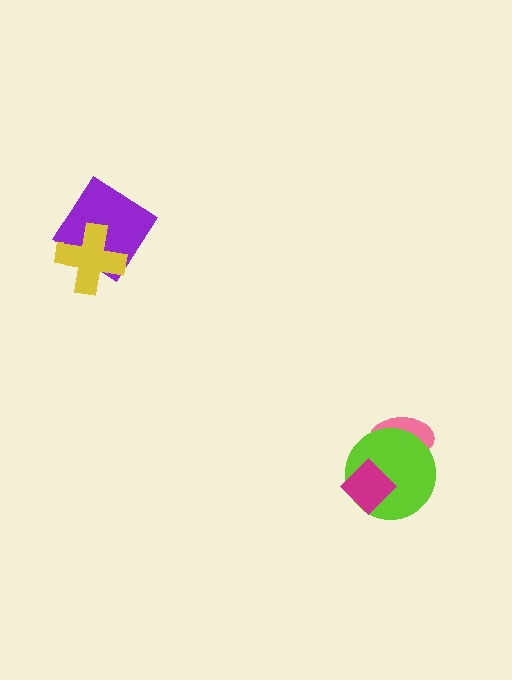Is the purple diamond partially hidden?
Yes, it is partially covered by another shape.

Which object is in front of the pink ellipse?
The lime circle is in front of the pink ellipse.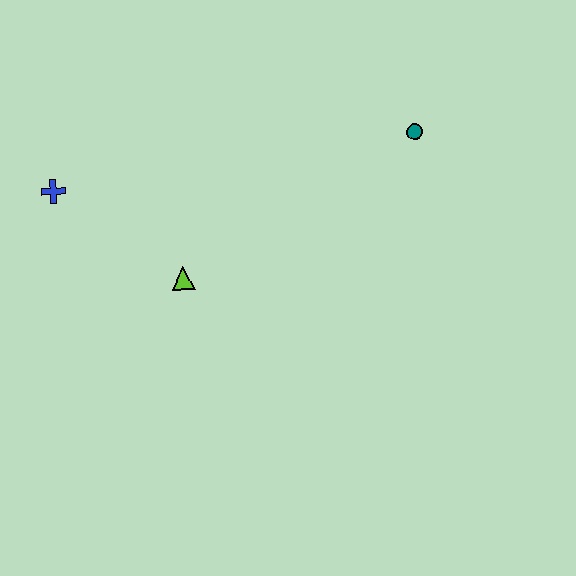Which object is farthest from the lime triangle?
The teal circle is farthest from the lime triangle.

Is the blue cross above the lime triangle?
Yes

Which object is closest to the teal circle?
The lime triangle is closest to the teal circle.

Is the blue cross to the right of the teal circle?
No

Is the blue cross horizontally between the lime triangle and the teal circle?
No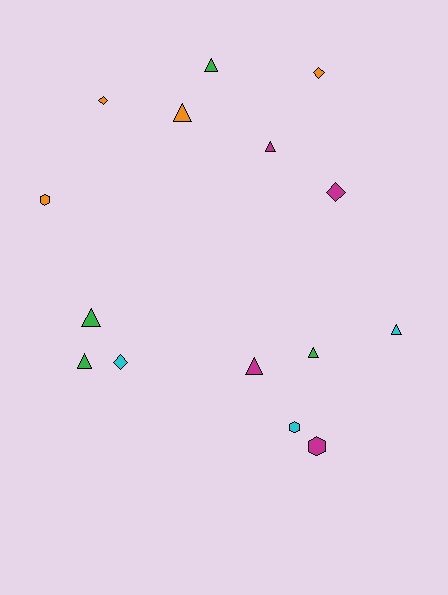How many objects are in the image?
There are 15 objects.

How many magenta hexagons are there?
There is 1 magenta hexagon.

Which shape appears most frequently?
Triangle, with 8 objects.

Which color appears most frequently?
Magenta, with 4 objects.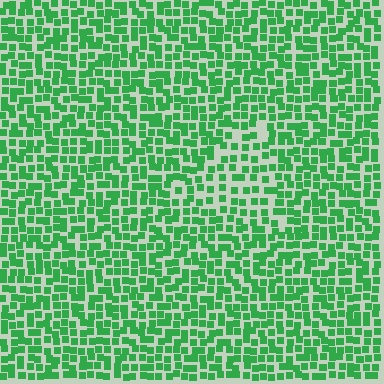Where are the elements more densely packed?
The elements are more densely packed outside the triangle boundary.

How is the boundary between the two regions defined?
The boundary is defined by a change in element density (approximately 1.6x ratio). All elements are the same color, size, and shape.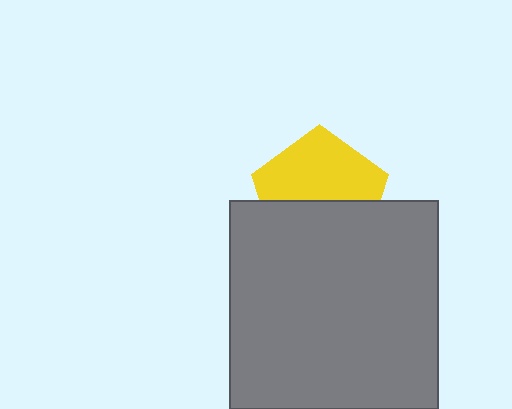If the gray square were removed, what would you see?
You would see the complete yellow pentagon.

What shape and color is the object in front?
The object in front is a gray square.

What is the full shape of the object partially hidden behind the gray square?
The partially hidden object is a yellow pentagon.